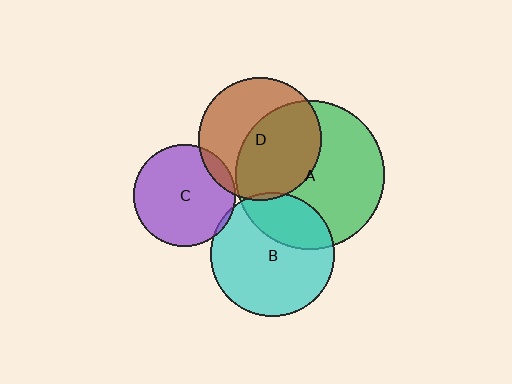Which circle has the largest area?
Circle A (green).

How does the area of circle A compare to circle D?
Approximately 1.5 times.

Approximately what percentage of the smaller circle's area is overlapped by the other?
Approximately 5%.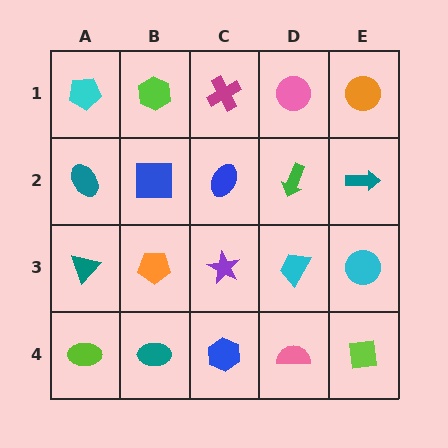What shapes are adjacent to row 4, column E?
A cyan circle (row 3, column E), a pink semicircle (row 4, column D).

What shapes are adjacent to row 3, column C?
A blue ellipse (row 2, column C), a blue hexagon (row 4, column C), an orange pentagon (row 3, column B), a cyan trapezoid (row 3, column D).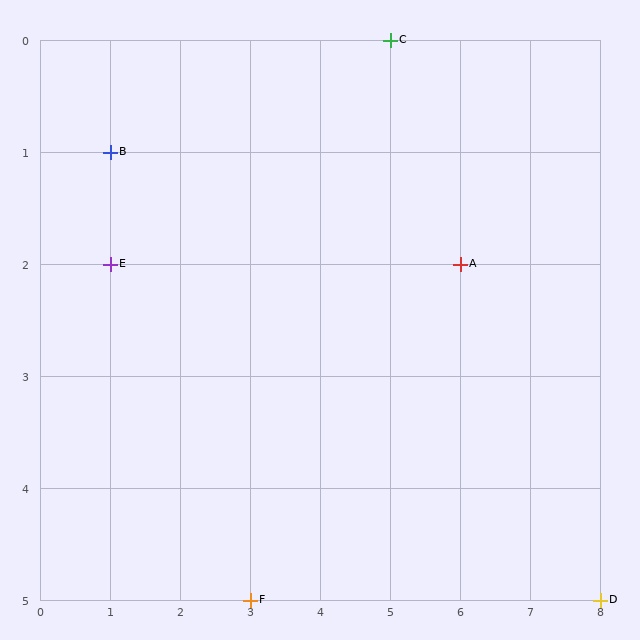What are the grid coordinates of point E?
Point E is at grid coordinates (1, 2).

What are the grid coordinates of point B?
Point B is at grid coordinates (1, 1).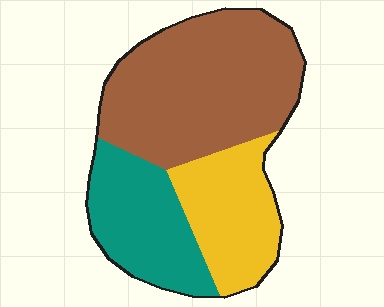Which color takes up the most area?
Brown, at roughly 50%.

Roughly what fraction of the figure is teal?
Teal takes up between a quarter and a half of the figure.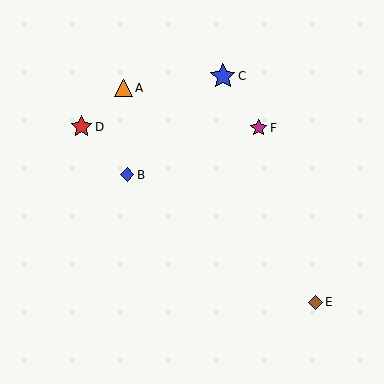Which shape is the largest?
The blue star (labeled C) is the largest.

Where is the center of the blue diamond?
The center of the blue diamond is at (127, 175).